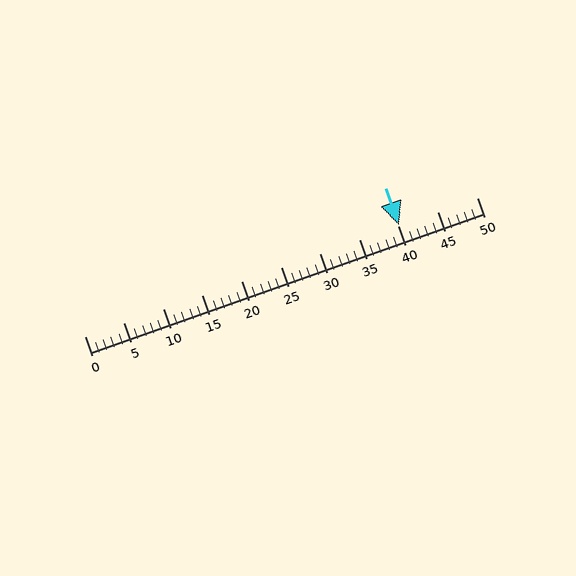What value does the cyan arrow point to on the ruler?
The cyan arrow points to approximately 40.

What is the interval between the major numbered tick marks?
The major tick marks are spaced 5 units apart.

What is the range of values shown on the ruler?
The ruler shows values from 0 to 50.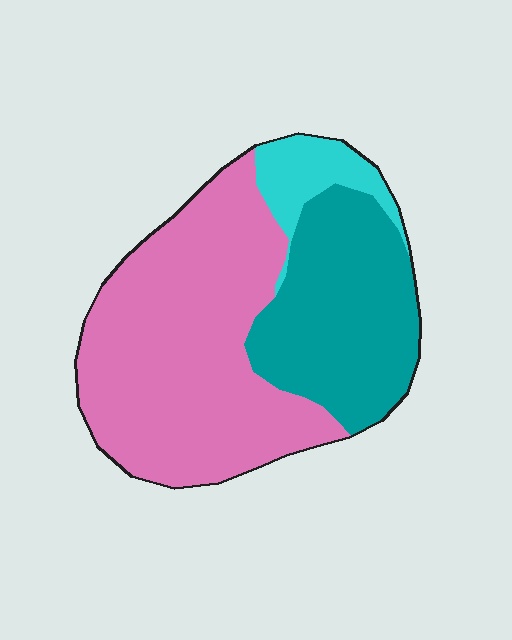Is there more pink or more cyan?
Pink.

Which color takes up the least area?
Cyan, at roughly 10%.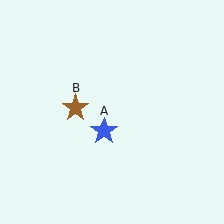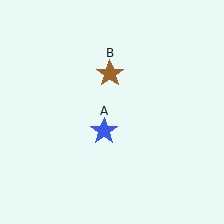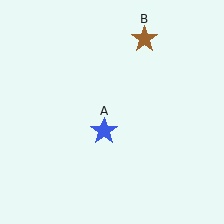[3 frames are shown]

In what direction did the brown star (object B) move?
The brown star (object B) moved up and to the right.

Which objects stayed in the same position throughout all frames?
Blue star (object A) remained stationary.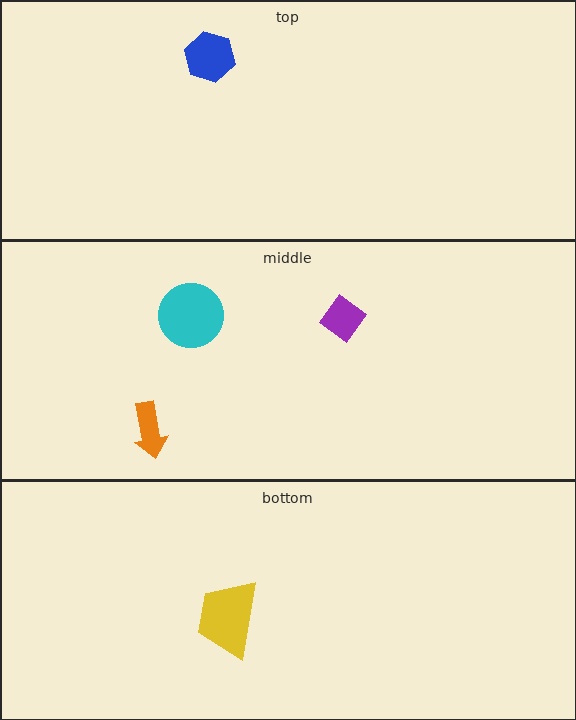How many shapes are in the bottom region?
1.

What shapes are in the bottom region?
The yellow trapezoid.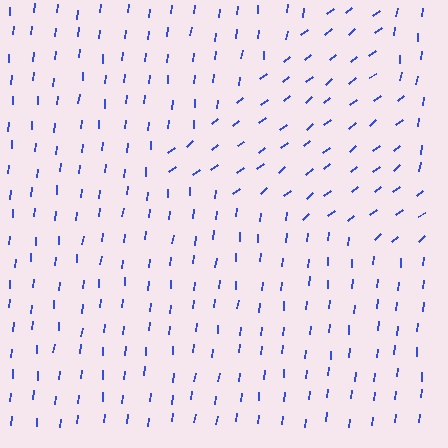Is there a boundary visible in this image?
Yes, there is a texture boundary formed by a change in line orientation.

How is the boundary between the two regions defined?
The boundary is defined purely by a change in line orientation (approximately 45 degrees difference). All lines are the same color and thickness.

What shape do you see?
I see a triangle.